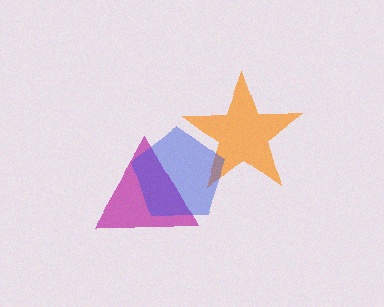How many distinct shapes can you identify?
There are 3 distinct shapes: an orange star, a magenta triangle, a blue pentagon.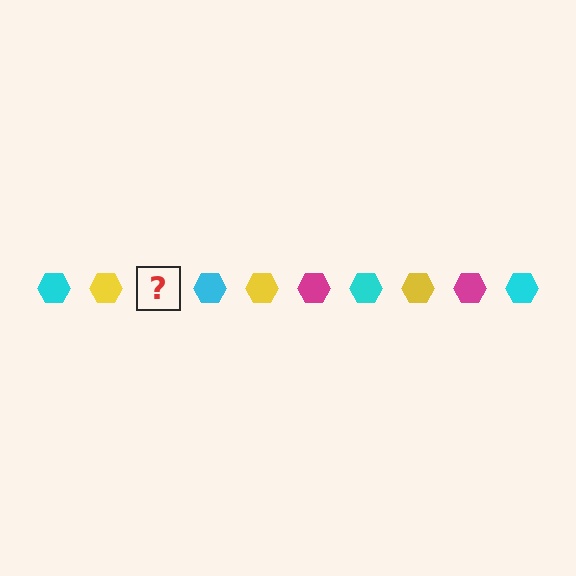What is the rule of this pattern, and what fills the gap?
The rule is that the pattern cycles through cyan, yellow, magenta hexagons. The gap should be filled with a magenta hexagon.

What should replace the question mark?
The question mark should be replaced with a magenta hexagon.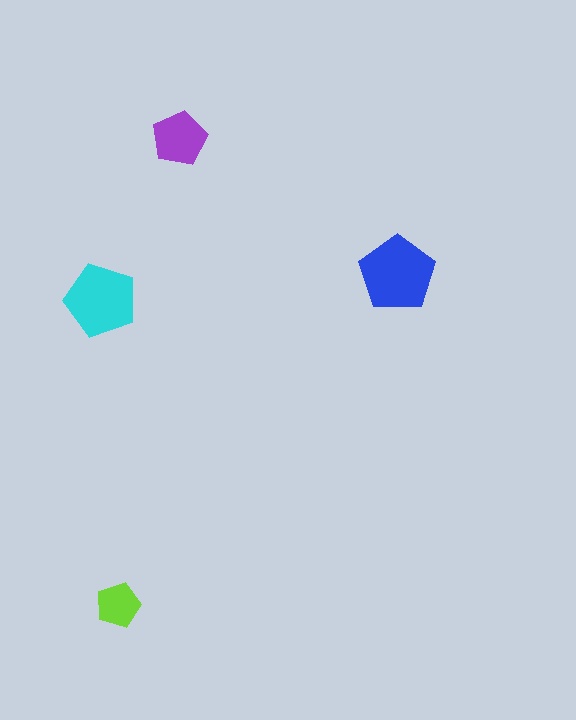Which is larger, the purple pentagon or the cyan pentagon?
The cyan one.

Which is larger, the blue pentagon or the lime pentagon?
The blue one.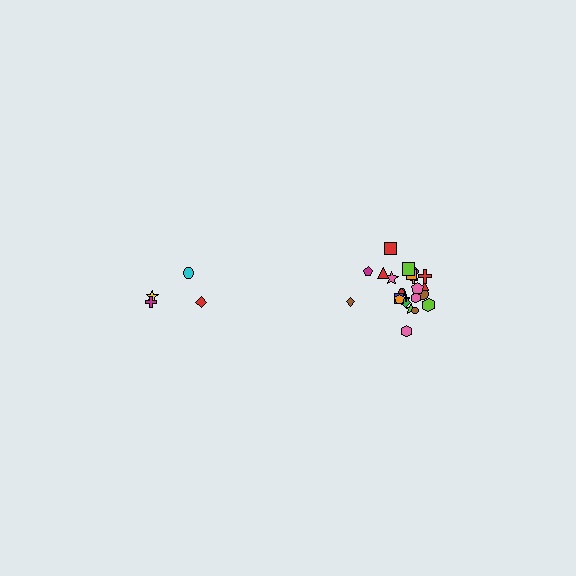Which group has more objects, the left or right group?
The right group.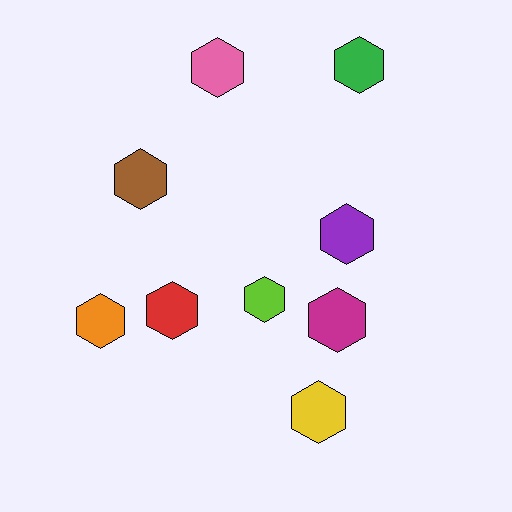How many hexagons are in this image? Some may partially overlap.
There are 9 hexagons.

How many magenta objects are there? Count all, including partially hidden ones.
There is 1 magenta object.